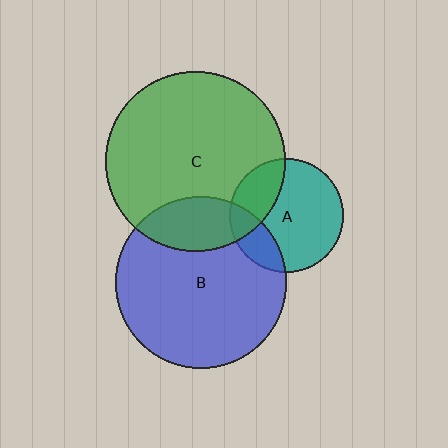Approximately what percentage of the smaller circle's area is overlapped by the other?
Approximately 20%.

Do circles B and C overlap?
Yes.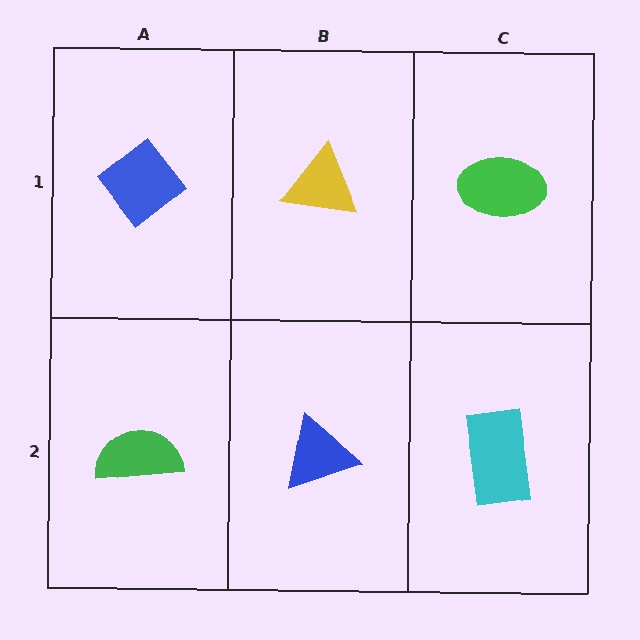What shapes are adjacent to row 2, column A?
A blue diamond (row 1, column A), a blue triangle (row 2, column B).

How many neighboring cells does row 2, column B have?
3.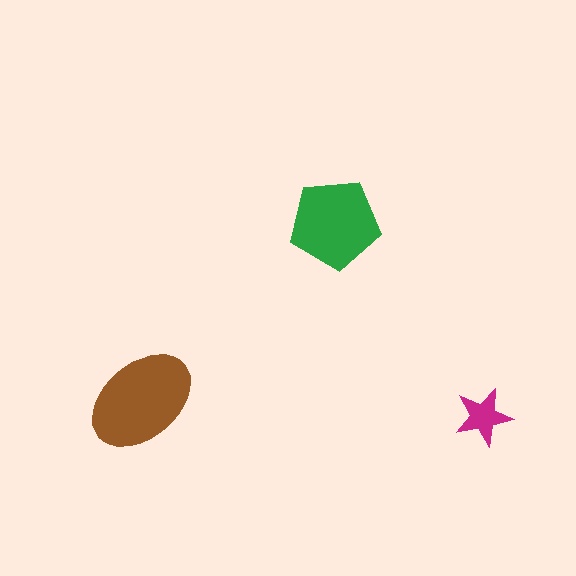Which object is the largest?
The brown ellipse.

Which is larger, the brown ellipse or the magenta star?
The brown ellipse.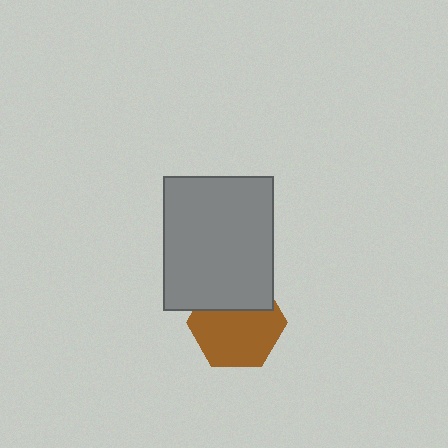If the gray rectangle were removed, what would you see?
You would see the complete brown hexagon.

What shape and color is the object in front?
The object in front is a gray rectangle.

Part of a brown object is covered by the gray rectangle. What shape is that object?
It is a hexagon.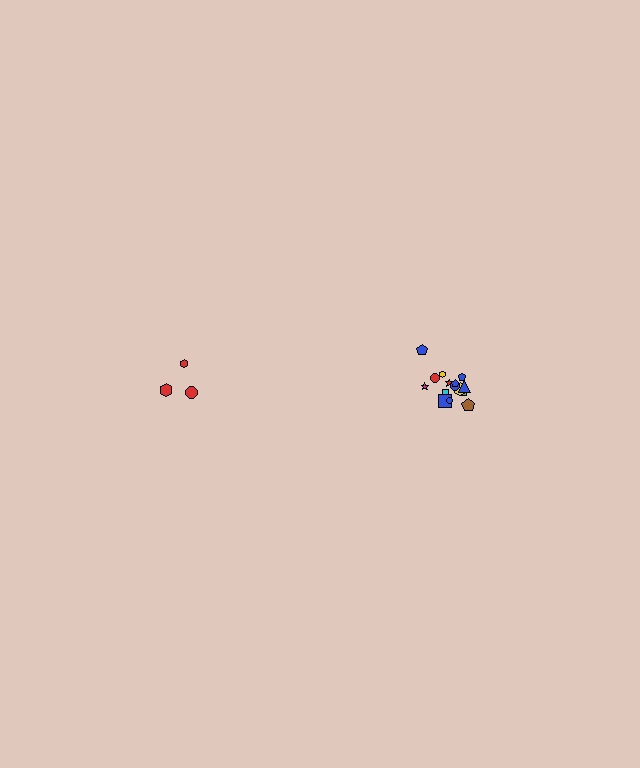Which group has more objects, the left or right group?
The right group.